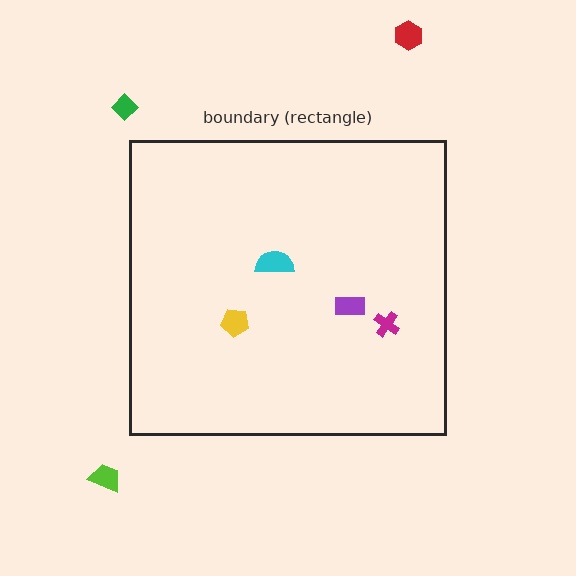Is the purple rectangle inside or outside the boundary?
Inside.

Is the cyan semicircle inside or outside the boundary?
Inside.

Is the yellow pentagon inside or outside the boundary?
Inside.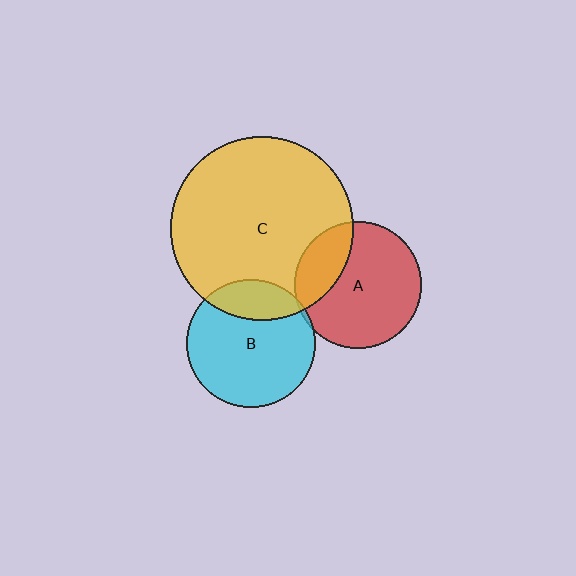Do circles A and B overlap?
Yes.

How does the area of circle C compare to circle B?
Approximately 2.0 times.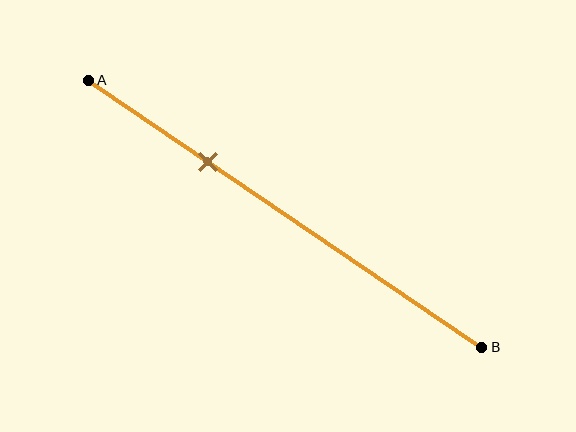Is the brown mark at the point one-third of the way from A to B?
Yes, the mark is approximately at the one-third point.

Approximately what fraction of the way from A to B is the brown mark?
The brown mark is approximately 30% of the way from A to B.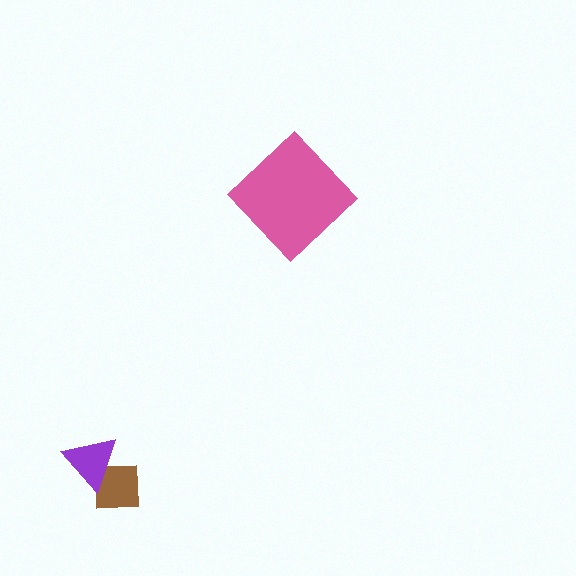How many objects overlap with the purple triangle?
1 object overlaps with the purple triangle.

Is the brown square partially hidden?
Yes, it is partially covered by another shape.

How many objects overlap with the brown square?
1 object overlaps with the brown square.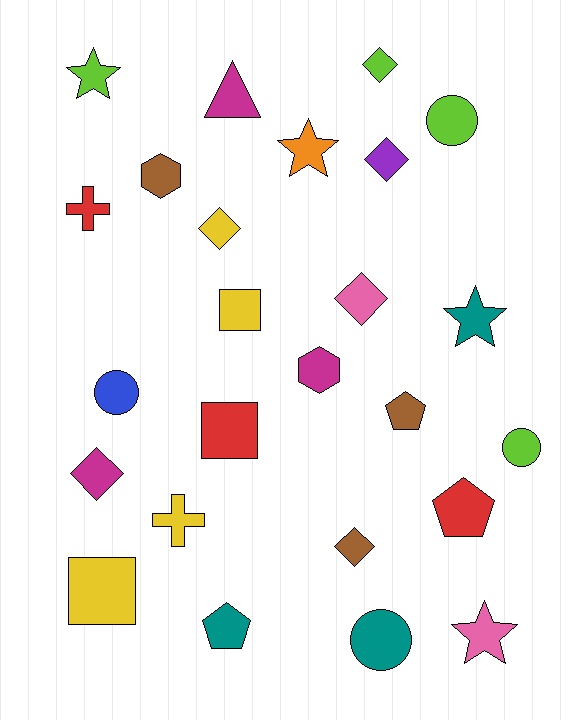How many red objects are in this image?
There are 3 red objects.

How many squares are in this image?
There are 3 squares.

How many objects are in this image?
There are 25 objects.